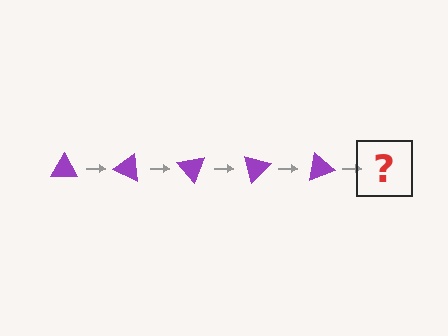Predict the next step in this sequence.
The next step is a purple triangle rotated 125 degrees.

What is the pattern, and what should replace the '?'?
The pattern is that the triangle rotates 25 degrees each step. The '?' should be a purple triangle rotated 125 degrees.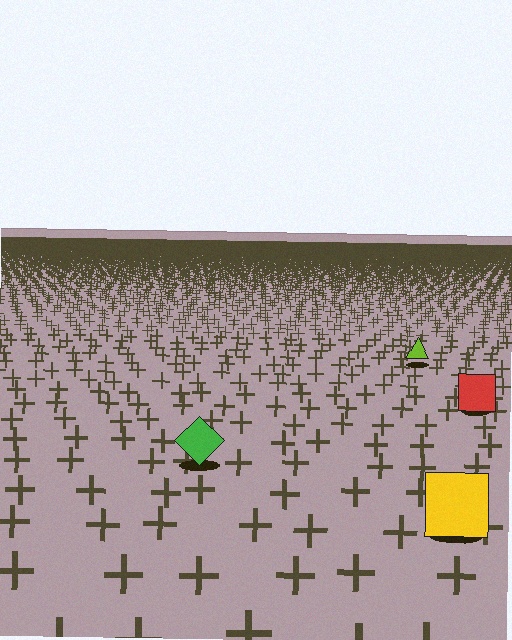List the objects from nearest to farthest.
From nearest to farthest: the yellow square, the green diamond, the red square, the lime triangle.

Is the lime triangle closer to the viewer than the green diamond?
No. The green diamond is closer — you can tell from the texture gradient: the ground texture is coarser near it.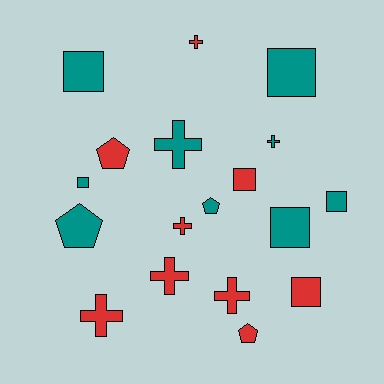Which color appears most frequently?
Red, with 9 objects.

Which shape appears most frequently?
Cross, with 7 objects.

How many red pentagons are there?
There are 2 red pentagons.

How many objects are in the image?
There are 18 objects.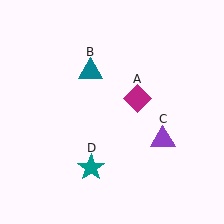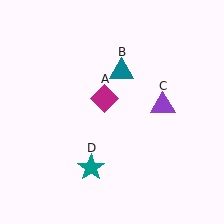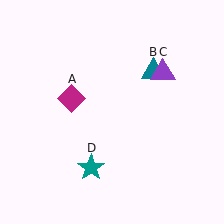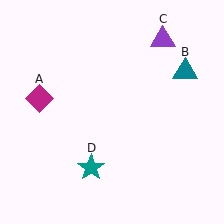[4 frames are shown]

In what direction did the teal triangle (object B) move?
The teal triangle (object B) moved right.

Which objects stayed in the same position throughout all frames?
Teal star (object D) remained stationary.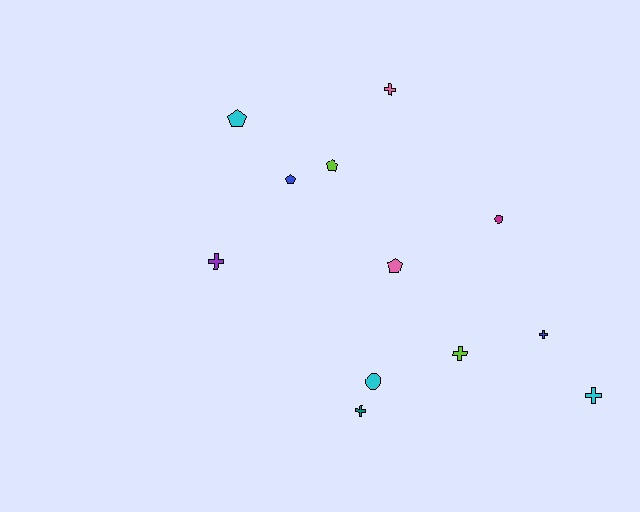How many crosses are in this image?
There are 6 crosses.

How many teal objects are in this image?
There is 1 teal object.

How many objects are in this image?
There are 12 objects.